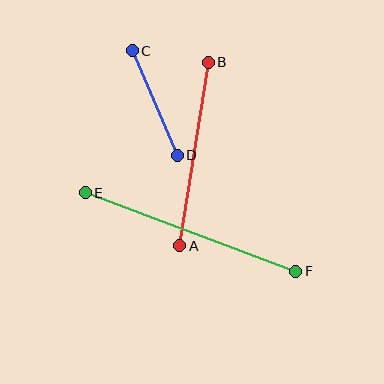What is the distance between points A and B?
The distance is approximately 186 pixels.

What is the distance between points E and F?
The distance is approximately 225 pixels.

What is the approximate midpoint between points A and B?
The midpoint is at approximately (194, 154) pixels.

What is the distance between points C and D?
The distance is approximately 114 pixels.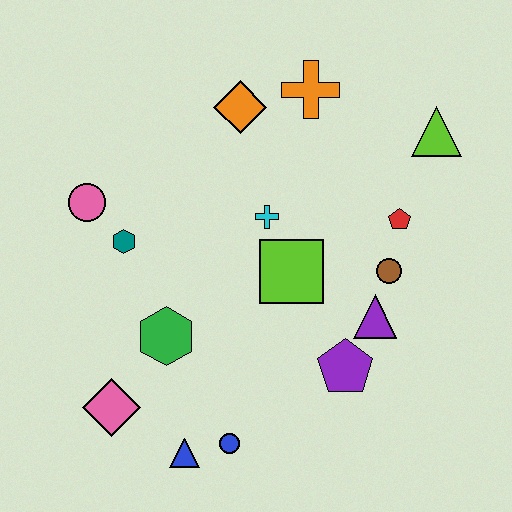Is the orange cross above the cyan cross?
Yes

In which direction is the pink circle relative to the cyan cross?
The pink circle is to the left of the cyan cross.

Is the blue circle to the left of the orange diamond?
Yes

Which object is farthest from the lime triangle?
The pink diamond is farthest from the lime triangle.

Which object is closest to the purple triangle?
The brown circle is closest to the purple triangle.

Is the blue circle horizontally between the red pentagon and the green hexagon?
Yes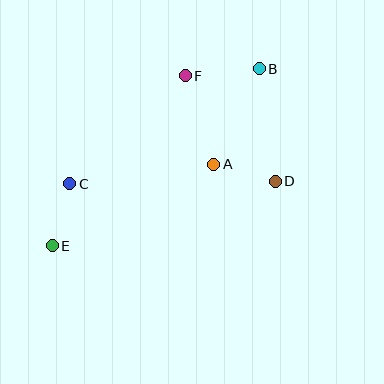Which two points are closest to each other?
Points A and D are closest to each other.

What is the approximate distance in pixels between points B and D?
The distance between B and D is approximately 113 pixels.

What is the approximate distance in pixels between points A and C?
The distance between A and C is approximately 145 pixels.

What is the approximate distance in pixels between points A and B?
The distance between A and B is approximately 106 pixels.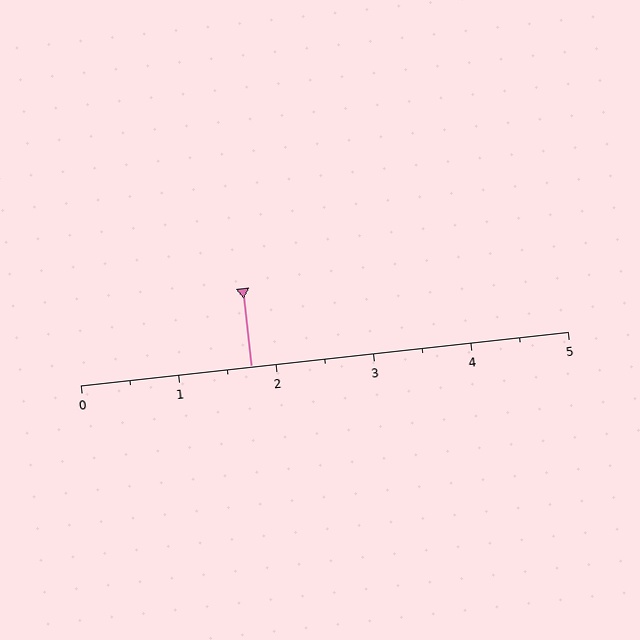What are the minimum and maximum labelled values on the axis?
The axis runs from 0 to 5.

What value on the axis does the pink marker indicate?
The marker indicates approximately 1.8.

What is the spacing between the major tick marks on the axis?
The major ticks are spaced 1 apart.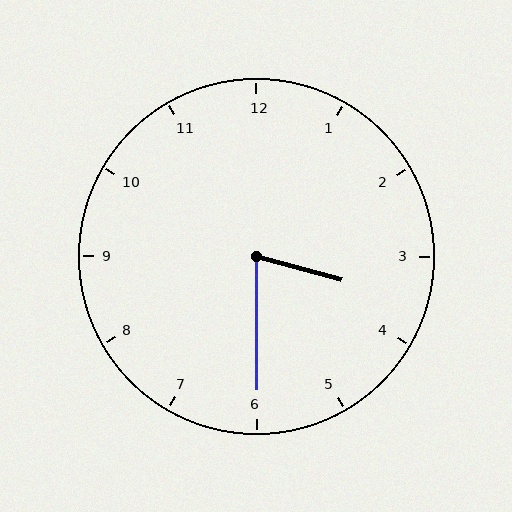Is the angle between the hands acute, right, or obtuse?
It is acute.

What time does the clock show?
3:30.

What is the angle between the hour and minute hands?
Approximately 75 degrees.